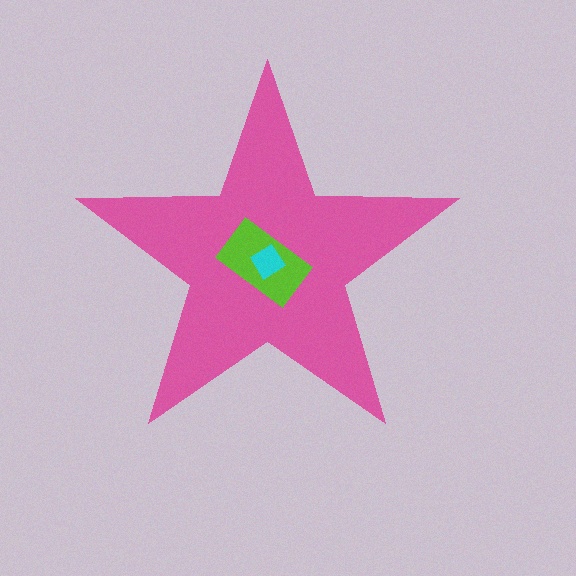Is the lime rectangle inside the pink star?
Yes.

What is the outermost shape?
The pink star.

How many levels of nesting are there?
3.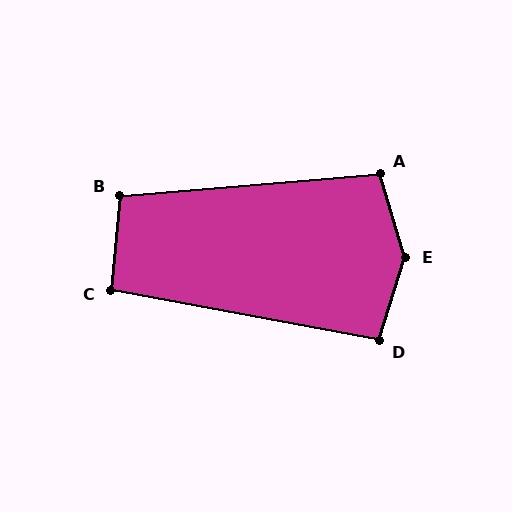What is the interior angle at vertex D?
Approximately 97 degrees (obtuse).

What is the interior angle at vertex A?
Approximately 102 degrees (obtuse).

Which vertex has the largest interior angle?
E, at approximately 146 degrees.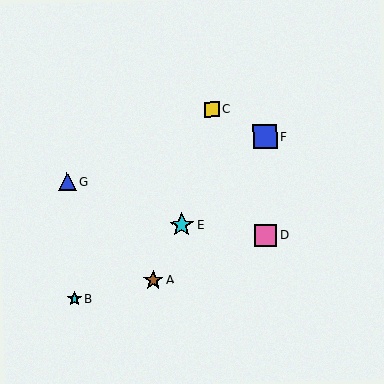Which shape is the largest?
The cyan star (labeled E) is the largest.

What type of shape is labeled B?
Shape B is a cyan star.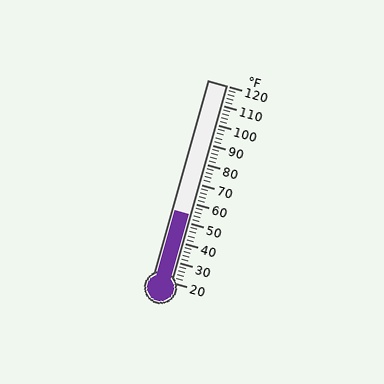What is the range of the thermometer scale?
The thermometer scale ranges from 20°F to 120°F.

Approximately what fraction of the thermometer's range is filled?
The thermometer is filled to approximately 35% of its range.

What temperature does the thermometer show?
The thermometer shows approximately 54°F.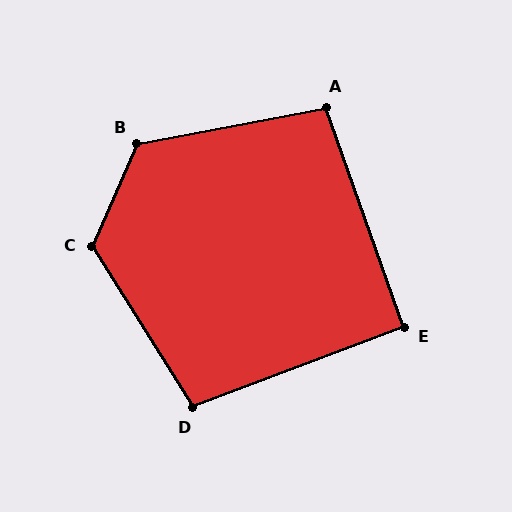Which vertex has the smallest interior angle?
E, at approximately 91 degrees.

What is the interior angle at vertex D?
Approximately 101 degrees (obtuse).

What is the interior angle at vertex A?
Approximately 99 degrees (obtuse).